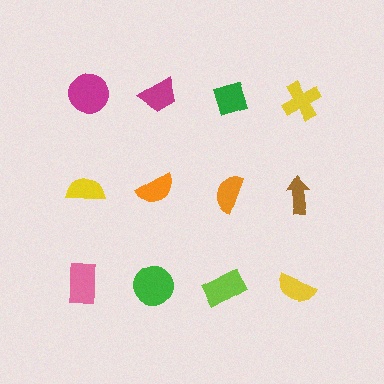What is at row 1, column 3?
A green diamond.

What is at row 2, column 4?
A brown arrow.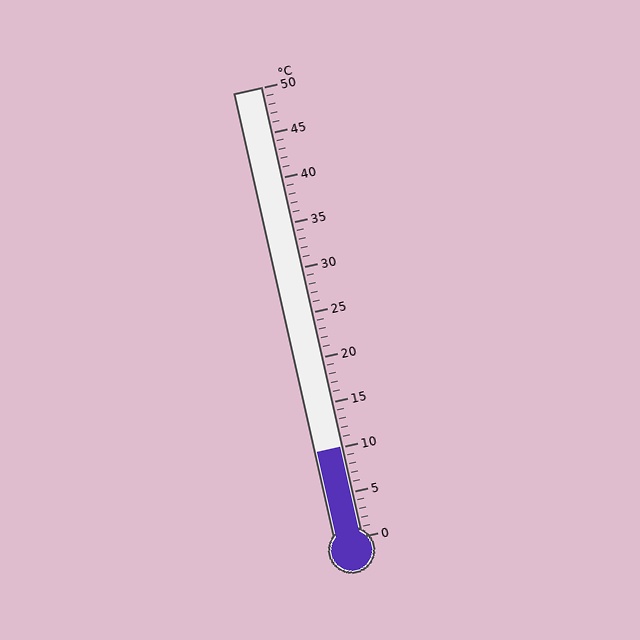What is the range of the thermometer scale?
The thermometer scale ranges from 0°C to 50°C.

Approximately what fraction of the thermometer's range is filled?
The thermometer is filled to approximately 20% of its range.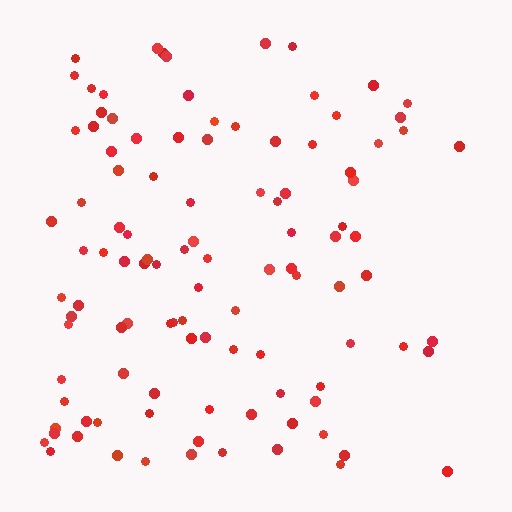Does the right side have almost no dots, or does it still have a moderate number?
Still a moderate number, just noticeably fewer than the left.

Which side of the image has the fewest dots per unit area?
The right.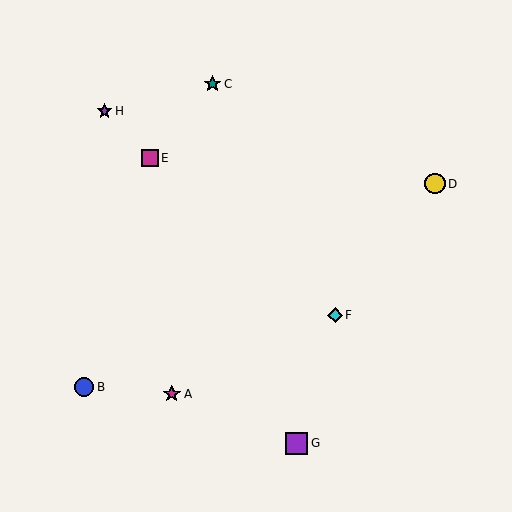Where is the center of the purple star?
The center of the purple star is at (105, 111).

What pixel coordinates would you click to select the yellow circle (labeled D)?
Click at (435, 184) to select the yellow circle D.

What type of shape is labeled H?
Shape H is a purple star.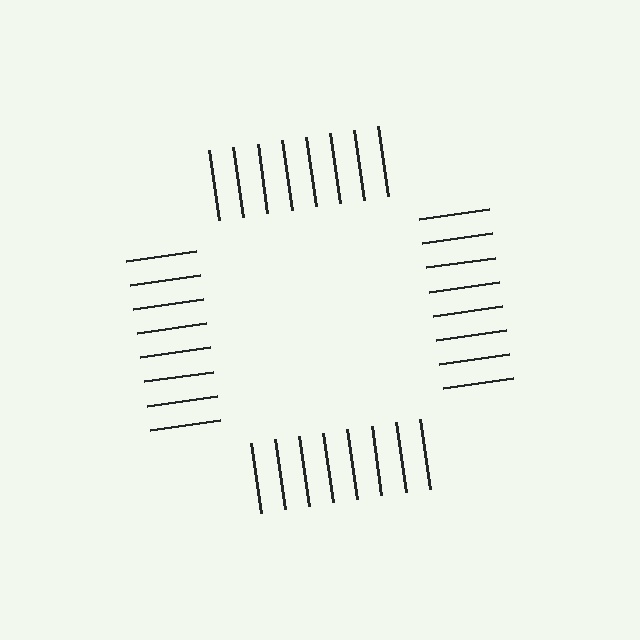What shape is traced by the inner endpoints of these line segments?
An illusory square — the line segments terminate on its edges but no continuous stroke is drawn.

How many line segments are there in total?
32 — 8 along each of the 4 edges.